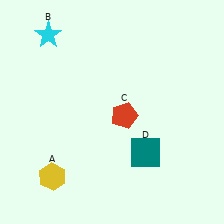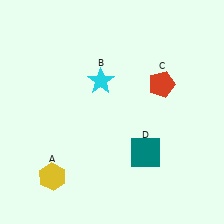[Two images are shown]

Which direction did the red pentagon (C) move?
The red pentagon (C) moved right.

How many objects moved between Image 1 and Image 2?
2 objects moved between the two images.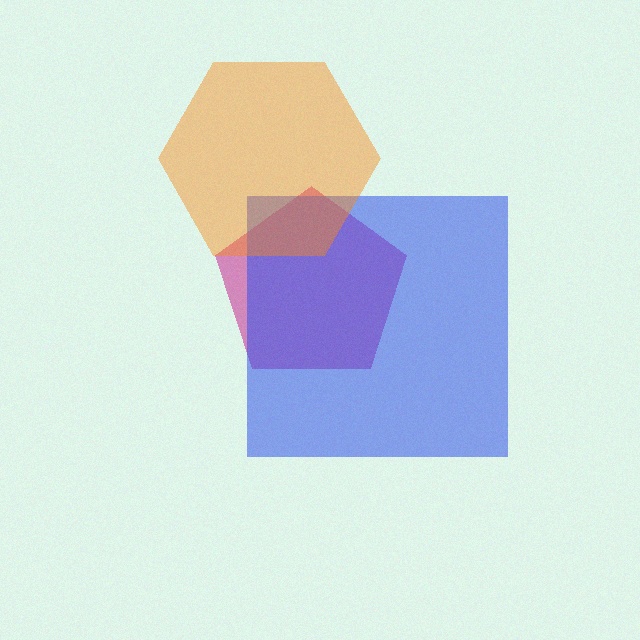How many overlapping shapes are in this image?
There are 3 overlapping shapes in the image.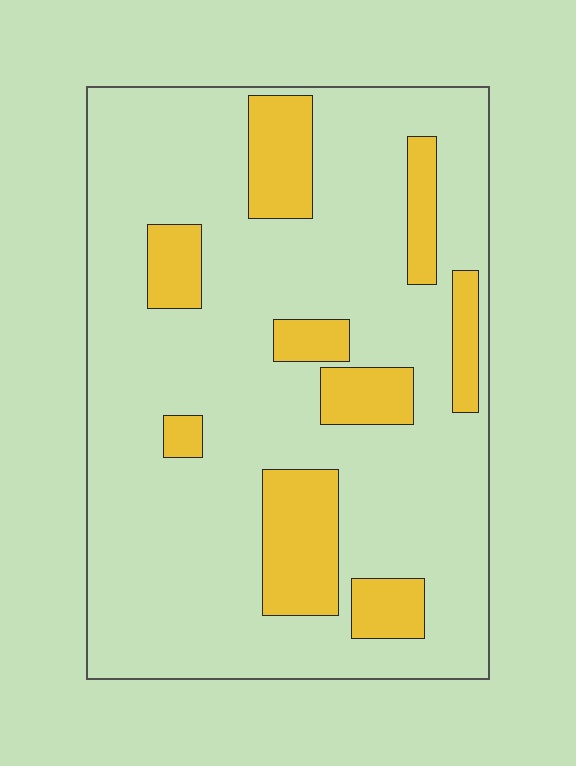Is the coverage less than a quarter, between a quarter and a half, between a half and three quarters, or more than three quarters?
Less than a quarter.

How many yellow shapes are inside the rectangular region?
9.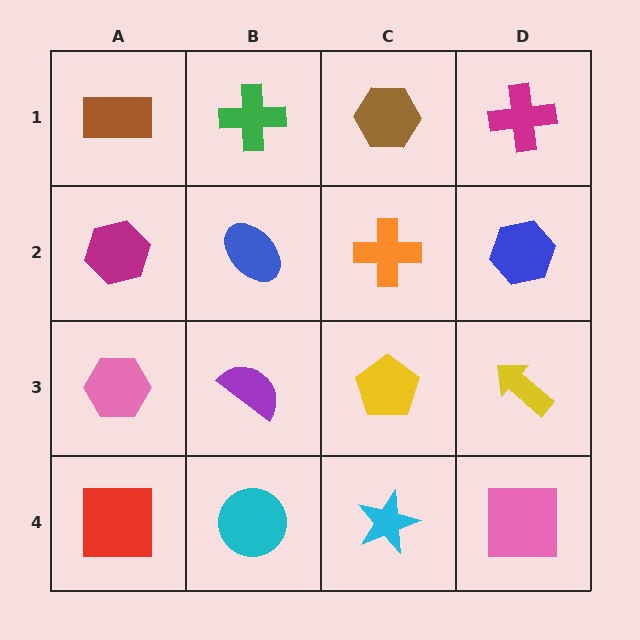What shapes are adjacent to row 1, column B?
A blue ellipse (row 2, column B), a brown rectangle (row 1, column A), a brown hexagon (row 1, column C).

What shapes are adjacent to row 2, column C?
A brown hexagon (row 1, column C), a yellow pentagon (row 3, column C), a blue ellipse (row 2, column B), a blue hexagon (row 2, column D).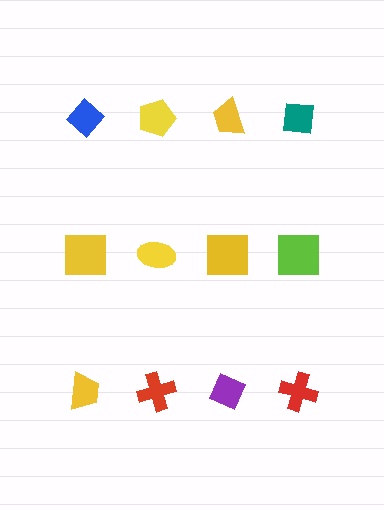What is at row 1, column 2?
A yellow pentagon.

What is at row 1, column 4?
A teal square.